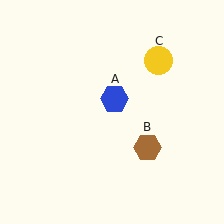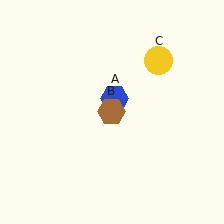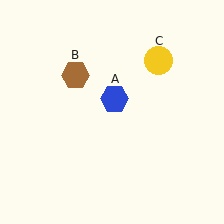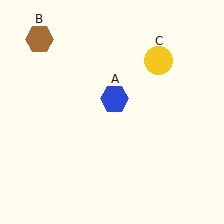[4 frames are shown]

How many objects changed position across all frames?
1 object changed position: brown hexagon (object B).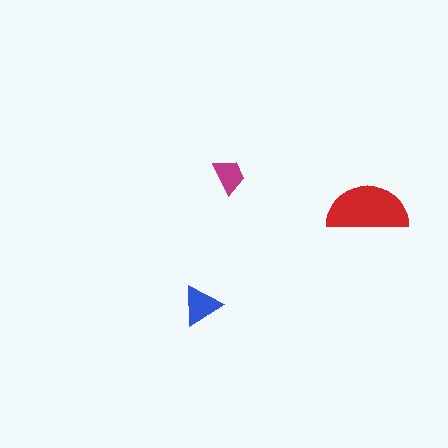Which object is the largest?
The red semicircle.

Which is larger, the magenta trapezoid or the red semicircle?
The red semicircle.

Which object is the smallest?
The magenta trapezoid.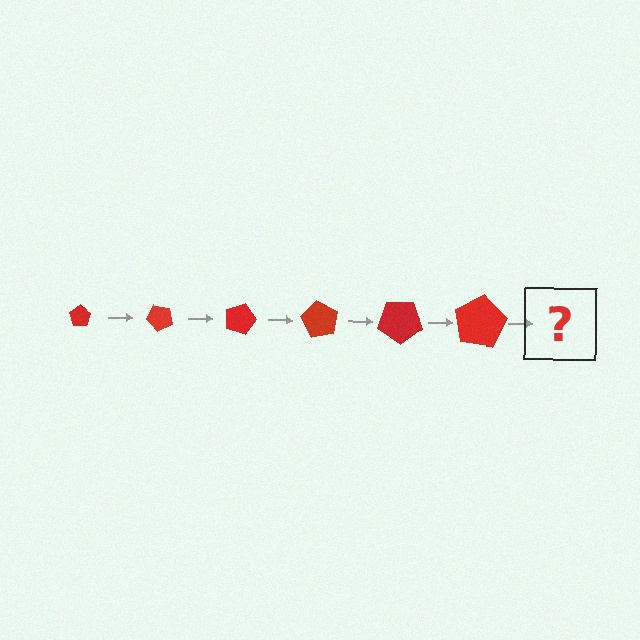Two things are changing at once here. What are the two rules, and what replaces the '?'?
The two rules are that the pentagon grows larger each step and it rotates 45 degrees each step. The '?' should be a pentagon, larger than the previous one and rotated 270 degrees from the start.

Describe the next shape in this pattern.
It should be a pentagon, larger than the previous one and rotated 270 degrees from the start.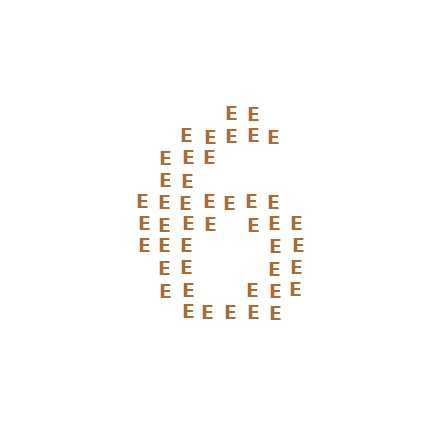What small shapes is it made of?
It is made of small letter E's.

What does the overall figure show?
The overall figure shows the digit 6.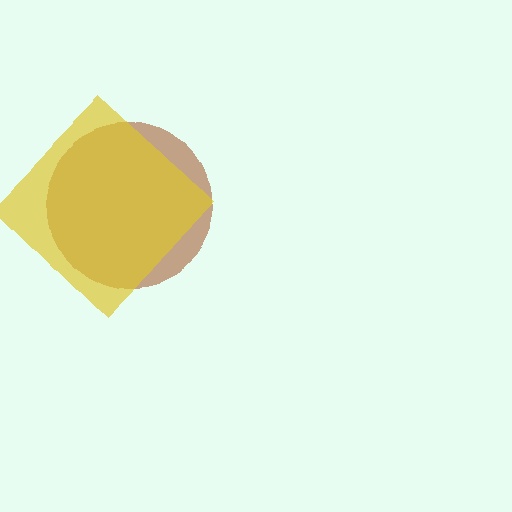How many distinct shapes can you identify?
There are 2 distinct shapes: a brown circle, a yellow diamond.